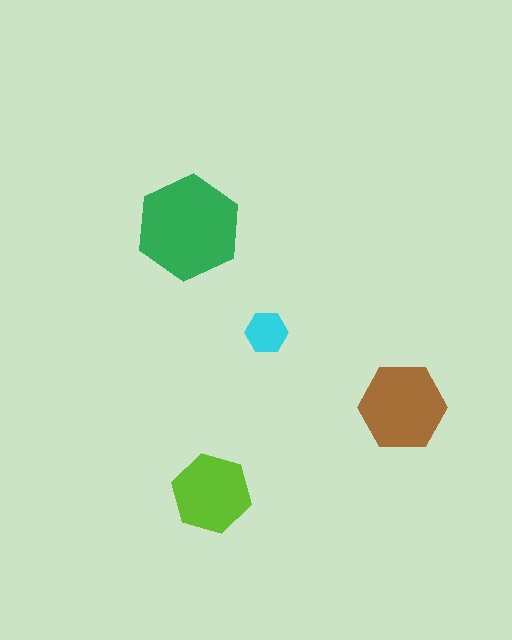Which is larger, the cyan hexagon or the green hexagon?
The green one.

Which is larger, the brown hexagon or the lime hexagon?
The brown one.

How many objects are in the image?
There are 4 objects in the image.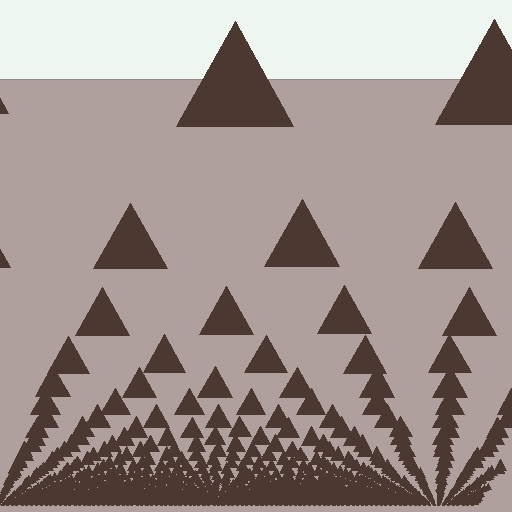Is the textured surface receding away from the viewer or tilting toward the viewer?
The surface appears to tilt toward the viewer. Texture elements get larger and sparser toward the top.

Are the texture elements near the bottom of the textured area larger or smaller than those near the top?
Smaller. The gradient is inverted — elements near the bottom are smaller and denser.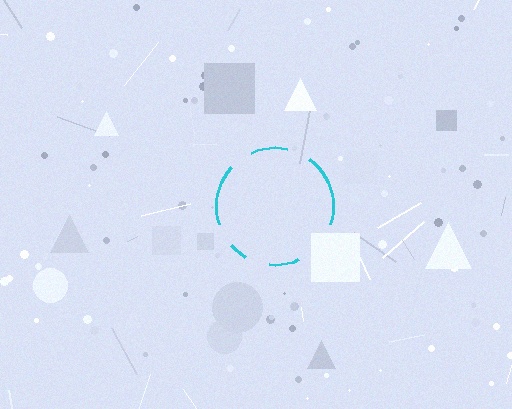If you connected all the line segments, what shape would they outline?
They would outline a circle.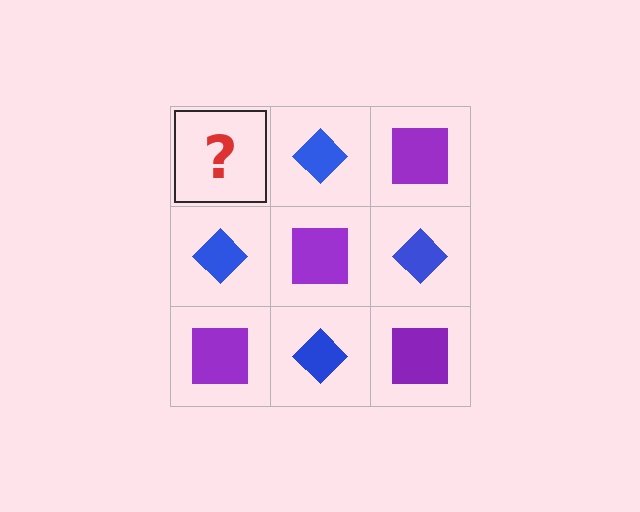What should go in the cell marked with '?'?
The missing cell should contain a purple square.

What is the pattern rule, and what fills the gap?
The rule is that it alternates purple square and blue diamond in a checkerboard pattern. The gap should be filled with a purple square.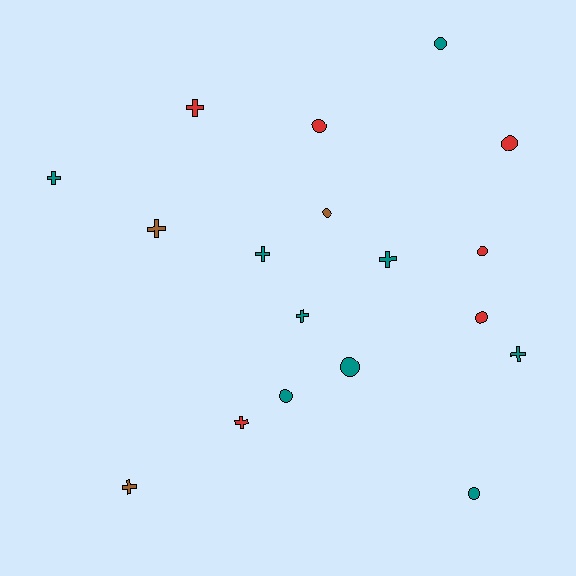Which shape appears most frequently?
Cross, with 9 objects.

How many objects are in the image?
There are 18 objects.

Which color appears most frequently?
Teal, with 9 objects.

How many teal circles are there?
There are 4 teal circles.